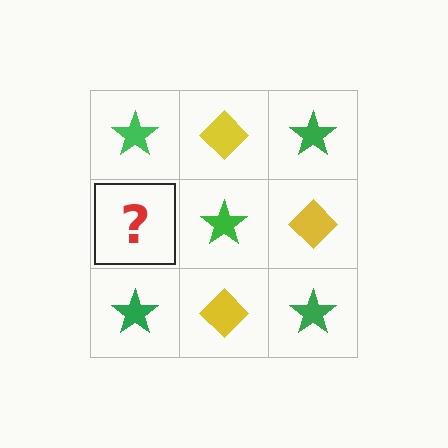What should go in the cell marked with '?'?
The missing cell should contain a yellow diamond.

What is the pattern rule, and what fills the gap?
The rule is that it alternates green star and yellow diamond in a checkerboard pattern. The gap should be filled with a yellow diamond.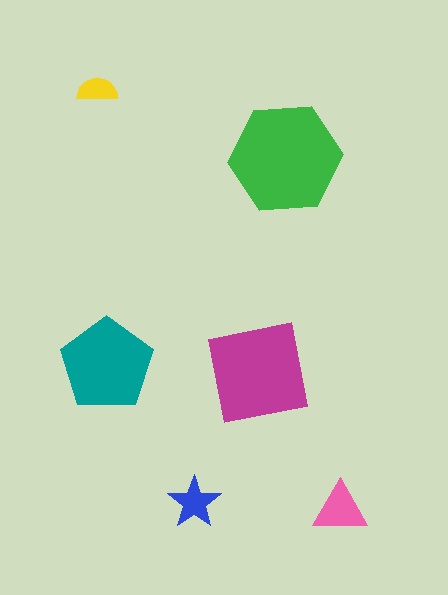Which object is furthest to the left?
The yellow semicircle is leftmost.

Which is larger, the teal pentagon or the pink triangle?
The teal pentagon.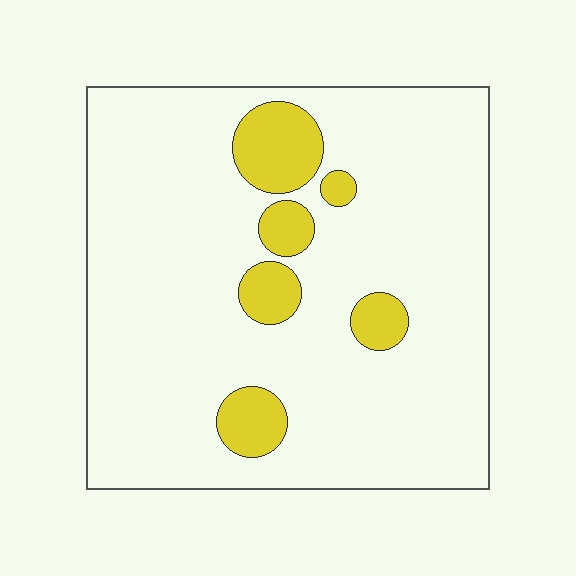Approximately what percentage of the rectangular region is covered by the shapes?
Approximately 10%.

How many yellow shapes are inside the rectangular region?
6.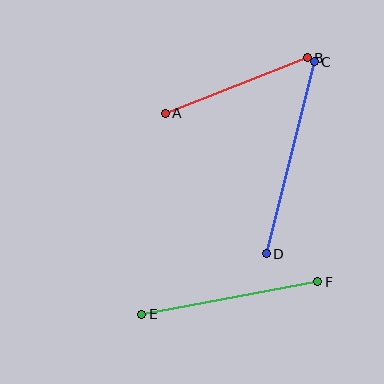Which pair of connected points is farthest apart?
Points C and D are farthest apart.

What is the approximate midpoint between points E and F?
The midpoint is at approximately (230, 298) pixels.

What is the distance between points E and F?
The distance is approximately 179 pixels.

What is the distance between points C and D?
The distance is approximately 198 pixels.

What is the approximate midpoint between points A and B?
The midpoint is at approximately (236, 85) pixels.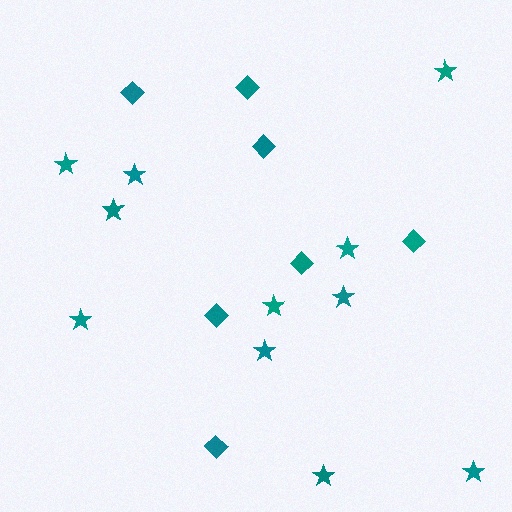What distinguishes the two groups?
There are 2 groups: one group of diamonds (7) and one group of stars (11).